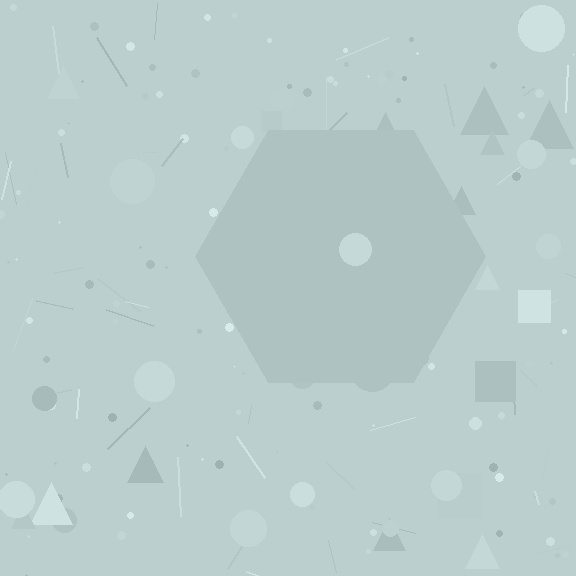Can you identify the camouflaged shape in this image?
The camouflaged shape is a hexagon.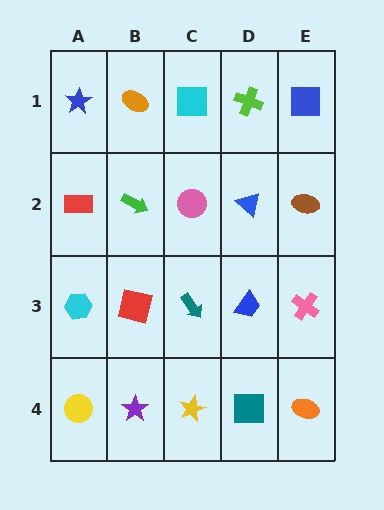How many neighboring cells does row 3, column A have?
3.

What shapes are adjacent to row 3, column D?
A blue triangle (row 2, column D), a teal square (row 4, column D), a teal arrow (row 3, column C), a pink cross (row 3, column E).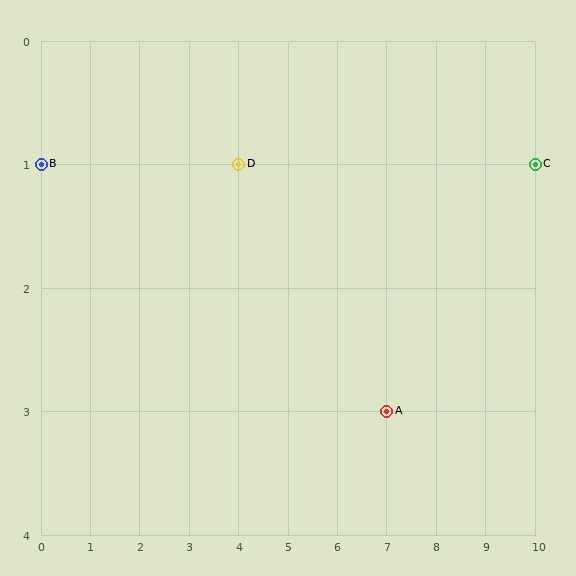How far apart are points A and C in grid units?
Points A and C are 3 columns and 2 rows apart (about 3.6 grid units diagonally).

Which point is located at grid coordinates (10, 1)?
Point C is at (10, 1).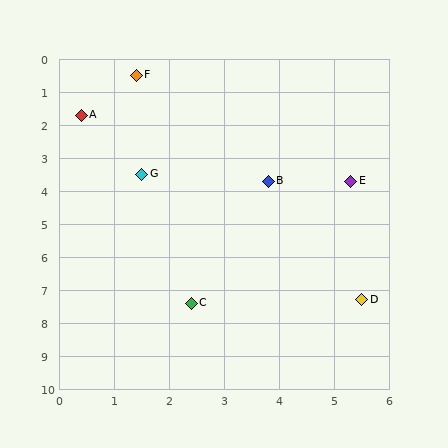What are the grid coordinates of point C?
Point C is at approximately (2.4, 7.4).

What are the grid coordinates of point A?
Point A is at approximately (0.4, 1.7).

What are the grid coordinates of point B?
Point B is at approximately (3.8, 3.7).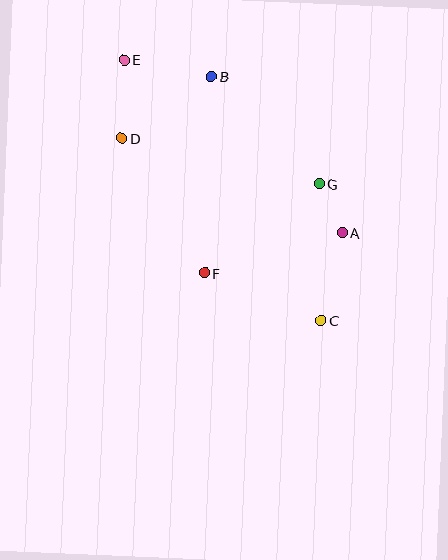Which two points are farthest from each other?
Points C and E are farthest from each other.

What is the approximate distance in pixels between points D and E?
The distance between D and E is approximately 79 pixels.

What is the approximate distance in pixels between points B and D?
The distance between B and D is approximately 109 pixels.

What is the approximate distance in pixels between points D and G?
The distance between D and G is approximately 203 pixels.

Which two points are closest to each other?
Points A and G are closest to each other.